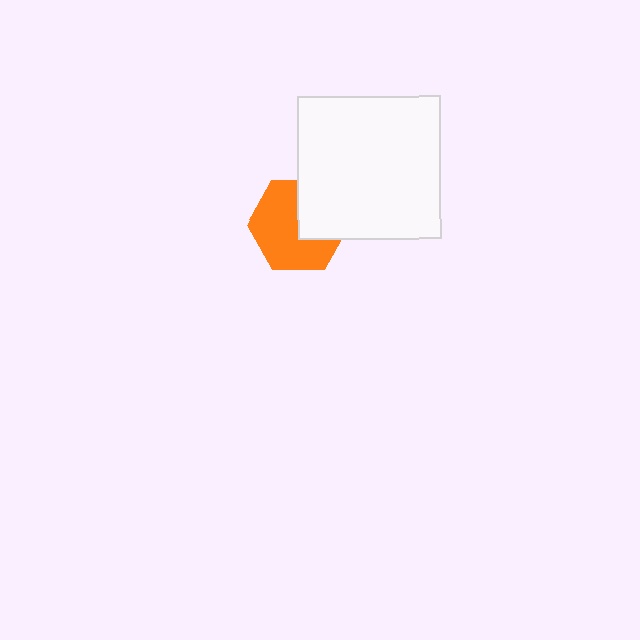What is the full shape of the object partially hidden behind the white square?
The partially hidden object is an orange hexagon.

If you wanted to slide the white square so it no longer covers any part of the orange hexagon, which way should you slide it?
Slide it toward the upper-right — that is the most direct way to separate the two shapes.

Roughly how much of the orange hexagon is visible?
About half of it is visible (roughly 64%).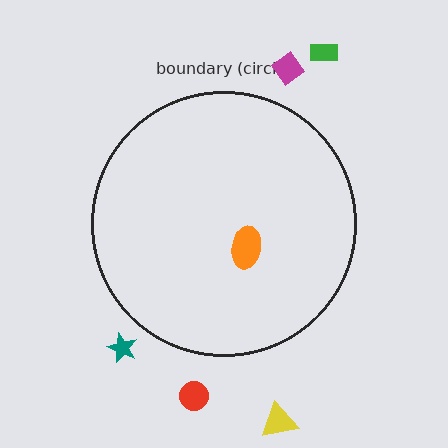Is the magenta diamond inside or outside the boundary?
Outside.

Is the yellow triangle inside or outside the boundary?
Outside.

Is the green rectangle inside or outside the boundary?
Outside.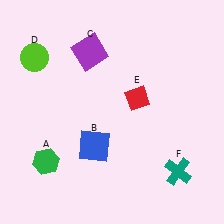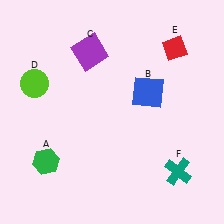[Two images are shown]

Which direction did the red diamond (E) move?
The red diamond (E) moved up.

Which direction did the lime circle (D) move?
The lime circle (D) moved down.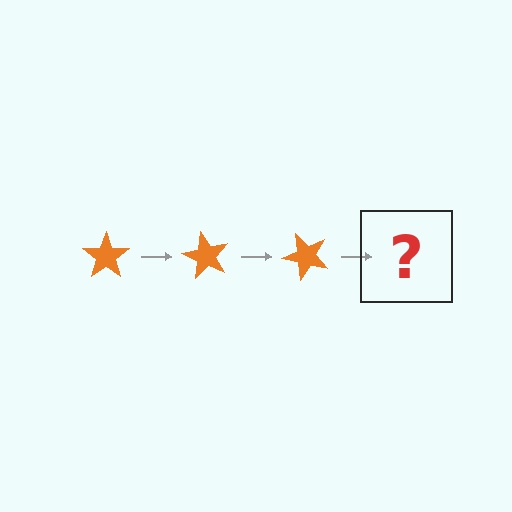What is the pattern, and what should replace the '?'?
The pattern is that the star rotates 60 degrees each step. The '?' should be an orange star rotated 180 degrees.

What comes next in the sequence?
The next element should be an orange star rotated 180 degrees.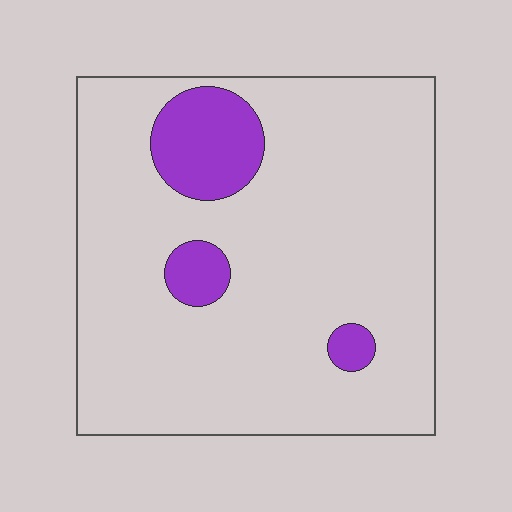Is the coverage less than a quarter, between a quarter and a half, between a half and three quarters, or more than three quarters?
Less than a quarter.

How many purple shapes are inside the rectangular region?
3.